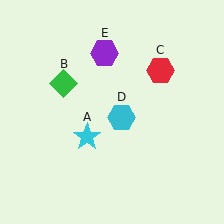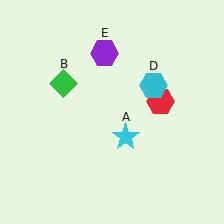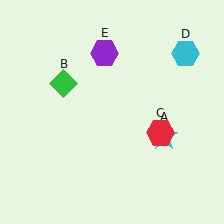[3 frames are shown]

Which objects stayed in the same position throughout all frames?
Green diamond (object B) and purple hexagon (object E) remained stationary.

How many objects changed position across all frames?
3 objects changed position: cyan star (object A), red hexagon (object C), cyan hexagon (object D).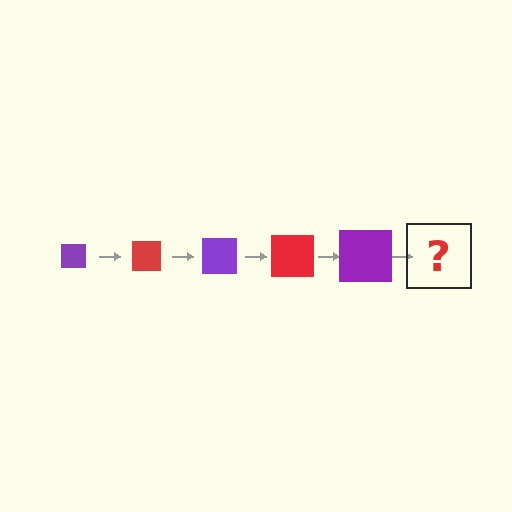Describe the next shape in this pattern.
It should be a red square, larger than the previous one.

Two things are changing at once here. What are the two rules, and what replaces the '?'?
The two rules are that the square grows larger each step and the color cycles through purple and red. The '?' should be a red square, larger than the previous one.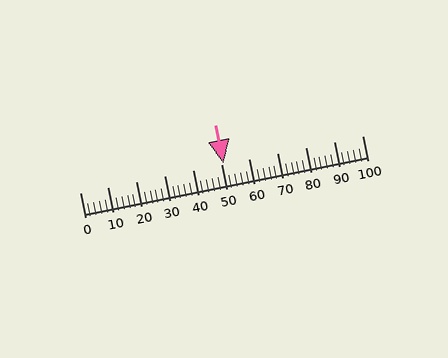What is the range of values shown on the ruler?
The ruler shows values from 0 to 100.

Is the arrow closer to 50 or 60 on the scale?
The arrow is closer to 50.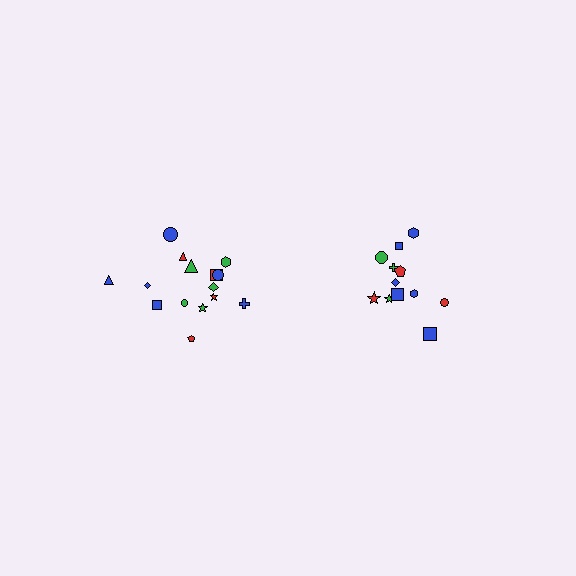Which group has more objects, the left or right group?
The left group.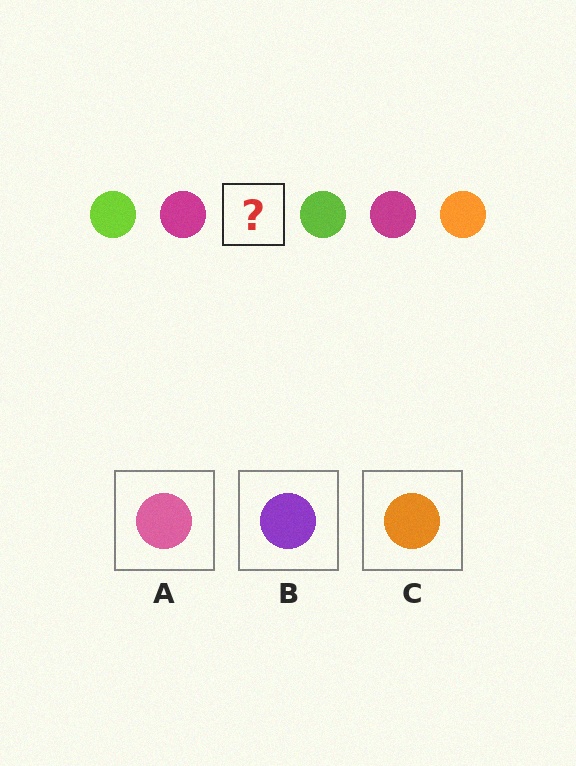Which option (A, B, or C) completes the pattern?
C.